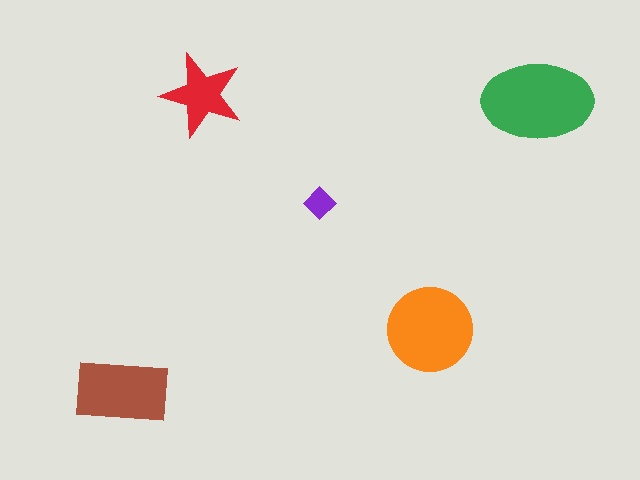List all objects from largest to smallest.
The green ellipse, the orange circle, the brown rectangle, the red star, the purple diamond.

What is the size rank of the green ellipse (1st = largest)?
1st.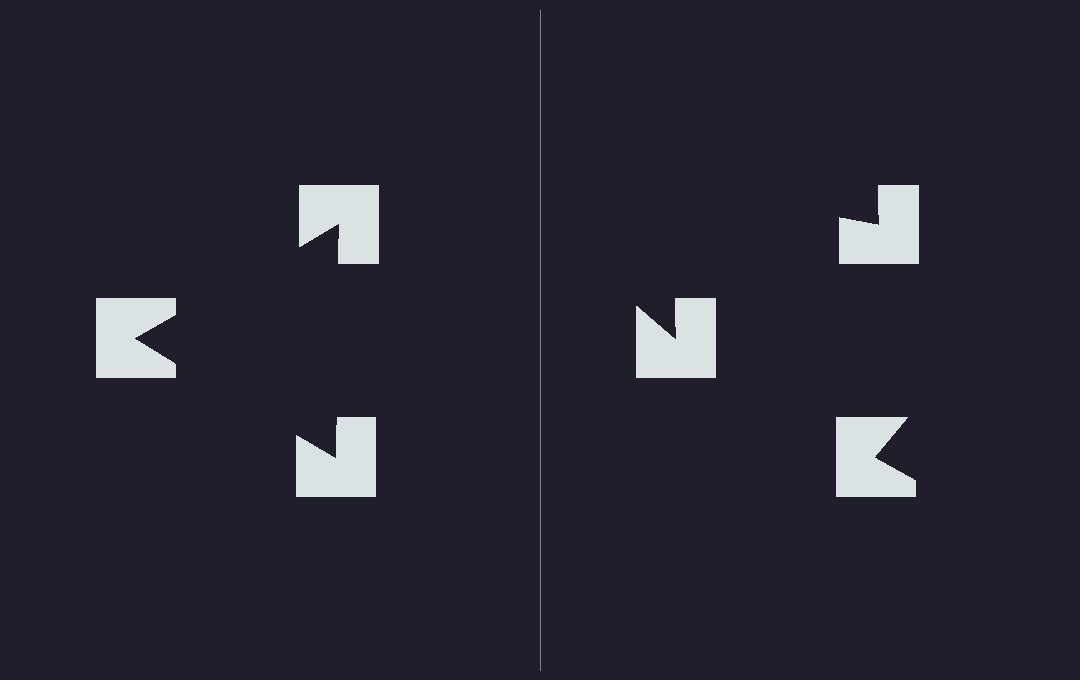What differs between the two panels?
The notched squares are positioned identically on both sides; only the wedge orientations differ. On the left they align to a triangle; on the right they are misaligned.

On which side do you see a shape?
An illusory triangle appears on the left side. On the right side the wedge cuts are rotated, so no coherent shape forms.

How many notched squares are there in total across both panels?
6 — 3 on each side.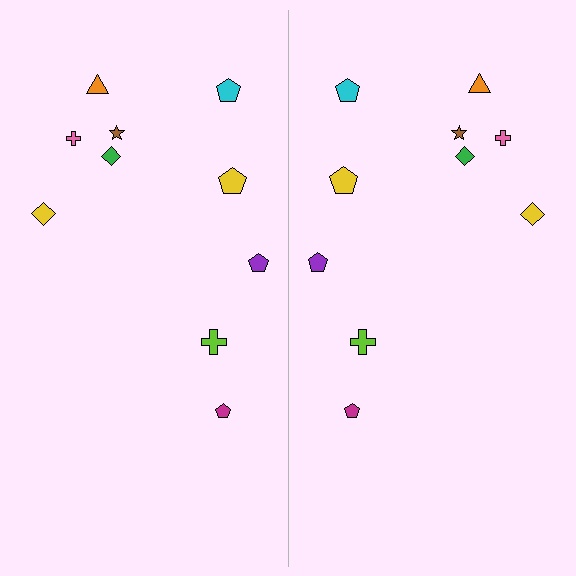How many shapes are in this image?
There are 20 shapes in this image.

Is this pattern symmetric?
Yes, this pattern has bilateral (reflection) symmetry.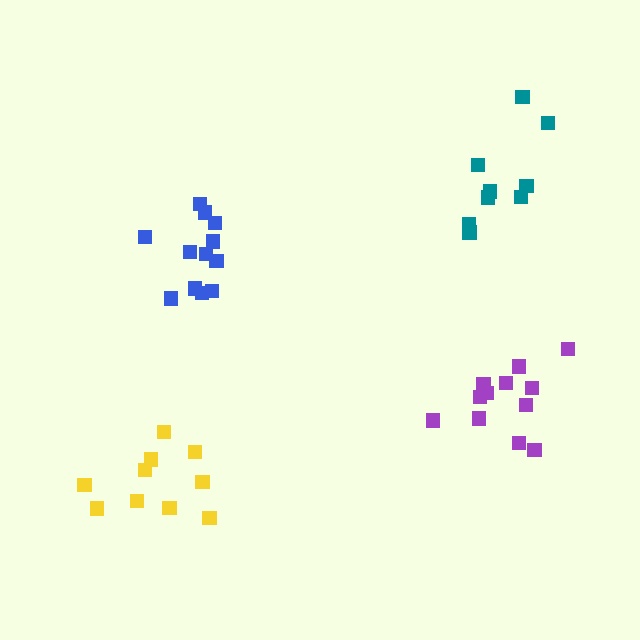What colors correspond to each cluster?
The clusters are colored: teal, purple, blue, yellow.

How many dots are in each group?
Group 1: 9 dots, Group 2: 12 dots, Group 3: 12 dots, Group 4: 10 dots (43 total).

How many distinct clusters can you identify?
There are 4 distinct clusters.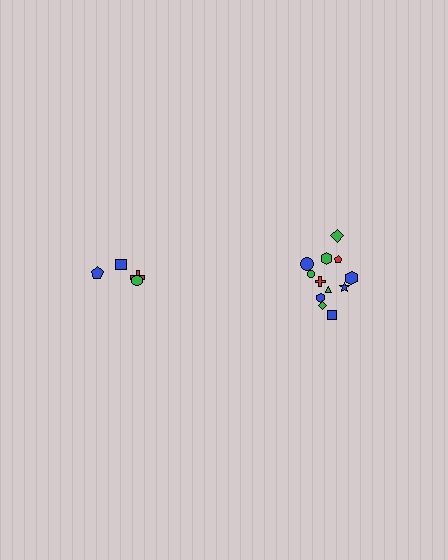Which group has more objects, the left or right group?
The right group.